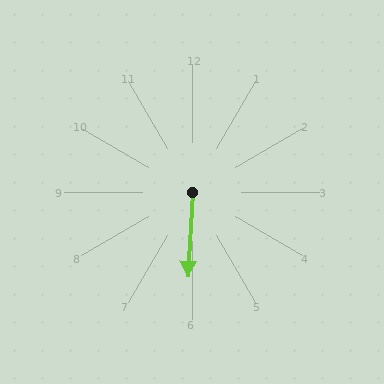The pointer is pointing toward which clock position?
Roughly 6 o'clock.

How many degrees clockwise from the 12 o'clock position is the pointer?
Approximately 183 degrees.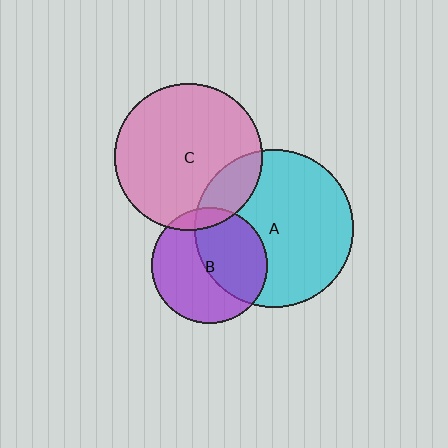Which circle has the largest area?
Circle A (cyan).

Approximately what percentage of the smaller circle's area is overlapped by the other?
Approximately 10%.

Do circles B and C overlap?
Yes.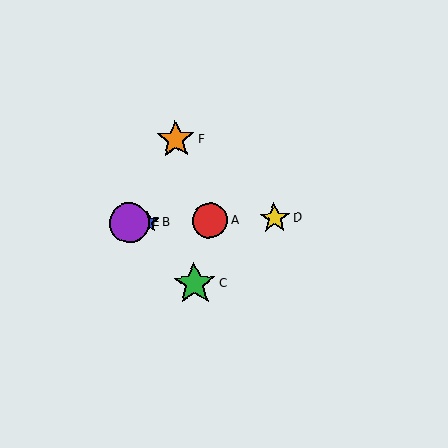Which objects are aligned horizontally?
Objects A, B, D, E are aligned horizontally.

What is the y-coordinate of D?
Object D is at y≈218.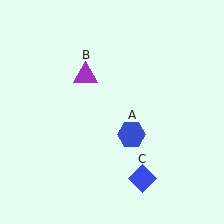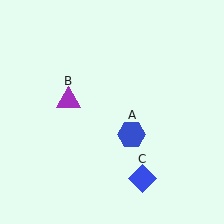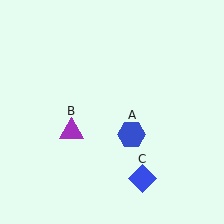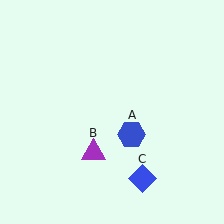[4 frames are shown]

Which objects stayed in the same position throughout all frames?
Blue hexagon (object A) and blue diamond (object C) remained stationary.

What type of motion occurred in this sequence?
The purple triangle (object B) rotated counterclockwise around the center of the scene.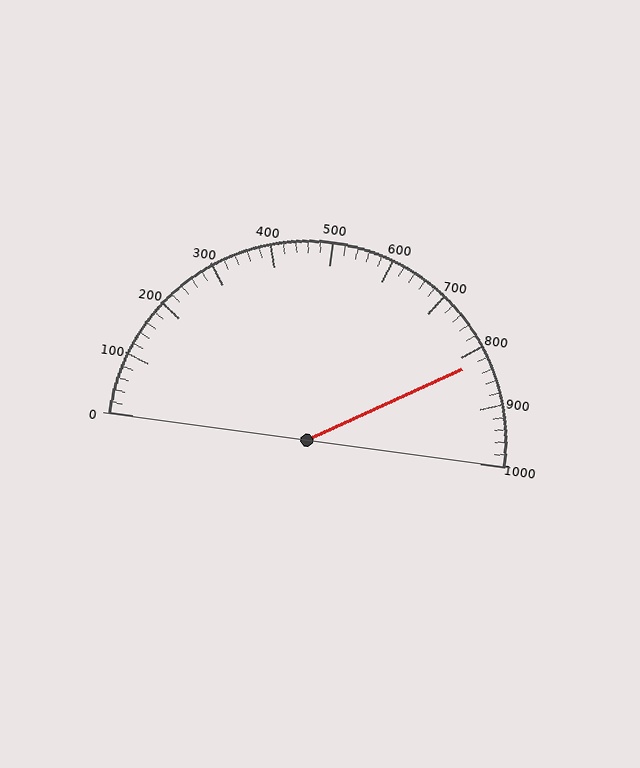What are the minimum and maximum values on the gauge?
The gauge ranges from 0 to 1000.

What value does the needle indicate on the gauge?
The needle indicates approximately 820.